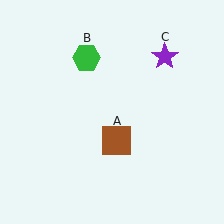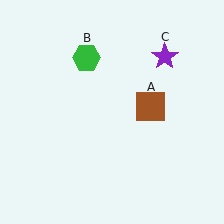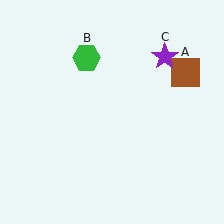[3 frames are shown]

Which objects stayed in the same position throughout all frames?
Green hexagon (object B) and purple star (object C) remained stationary.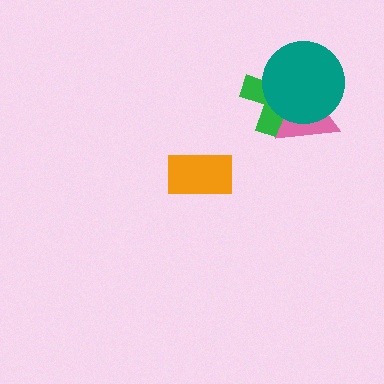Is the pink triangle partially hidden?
Yes, it is partially covered by another shape.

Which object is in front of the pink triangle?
The teal circle is in front of the pink triangle.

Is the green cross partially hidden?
Yes, it is partially covered by another shape.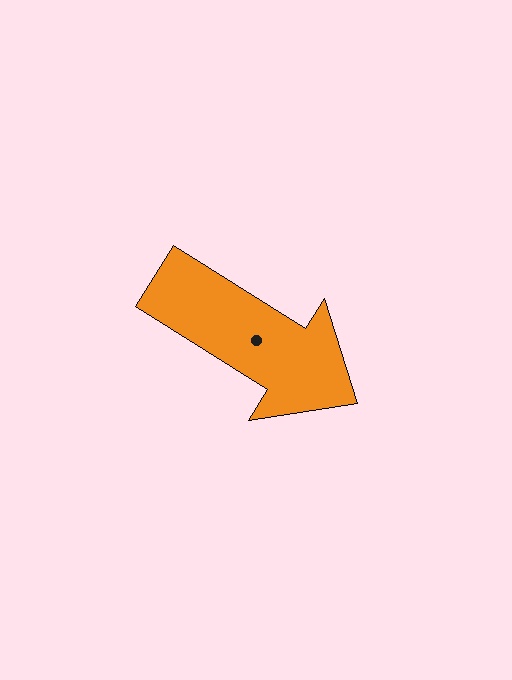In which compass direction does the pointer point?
Southeast.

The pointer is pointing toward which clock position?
Roughly 4 o'clock.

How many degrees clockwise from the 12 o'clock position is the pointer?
Approximately 122 degrees.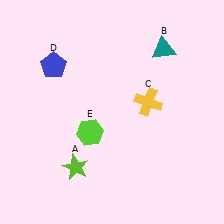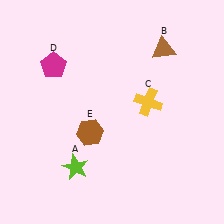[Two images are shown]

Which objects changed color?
B changed from teal to brown. D changed from blue to magenta. E changed from lime to brown.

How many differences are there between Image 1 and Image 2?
There are 3 differences between the two images.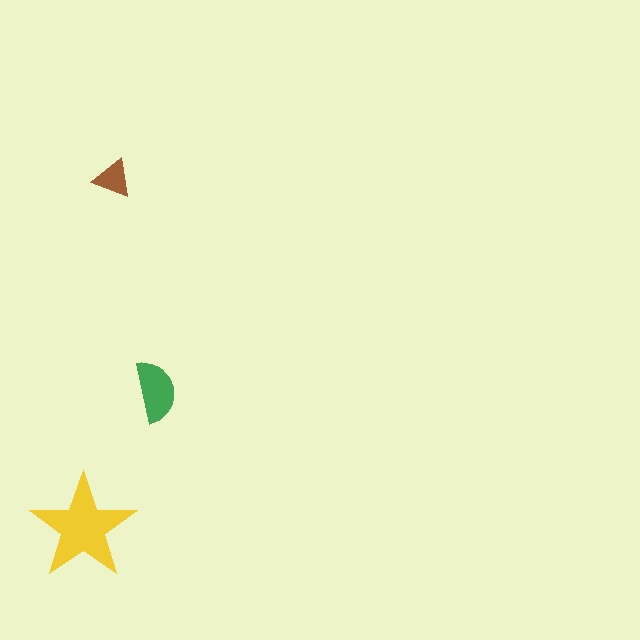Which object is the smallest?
The brown triangle.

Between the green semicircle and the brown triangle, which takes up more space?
The green semicircle.